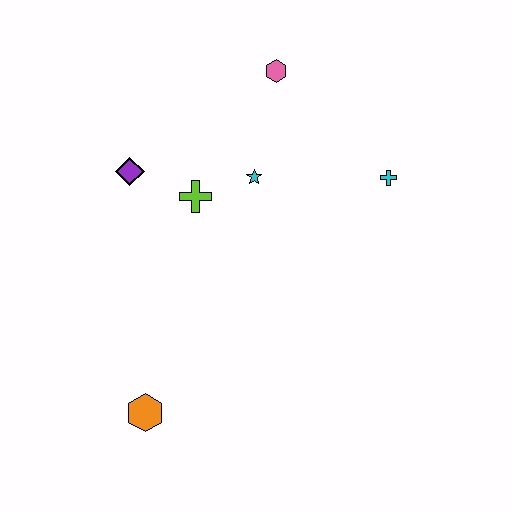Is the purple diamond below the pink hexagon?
Yes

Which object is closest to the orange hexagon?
The lime cross is closest to the orange hexagon.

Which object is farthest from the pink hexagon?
The orange hexagon is farthest from the pink hexagon.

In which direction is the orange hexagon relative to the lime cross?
The orange hexagon is below the lime cross.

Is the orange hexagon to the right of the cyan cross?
No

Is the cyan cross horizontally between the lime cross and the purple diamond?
No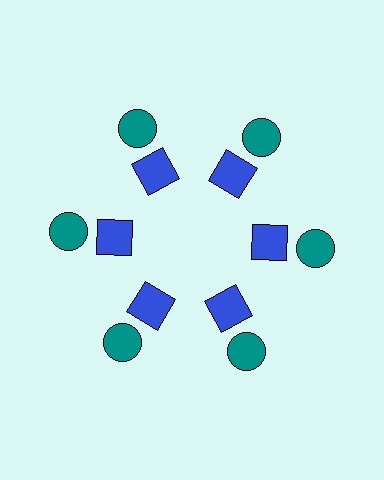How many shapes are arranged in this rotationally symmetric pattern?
There are 12 shapes, arranged in 6 groups of 2.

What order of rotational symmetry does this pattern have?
This pattern has 6-fold rotational symmetry.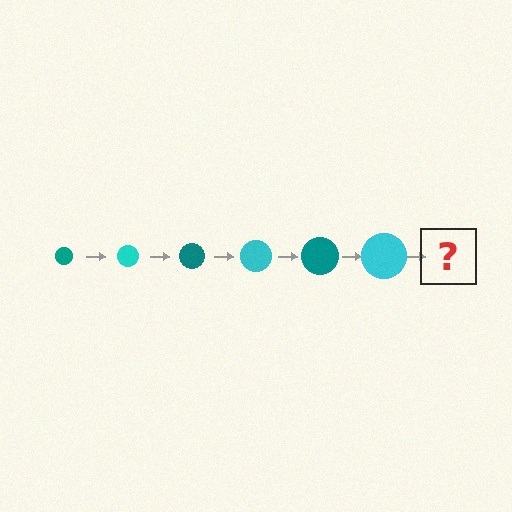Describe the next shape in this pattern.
It should be a teal circle, larger than the previous one.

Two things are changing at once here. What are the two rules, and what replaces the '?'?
The two rules are that the circle grows larger each step and the color cycles through teal and cyan. The '?' should be a teal circle, larger than the previous one.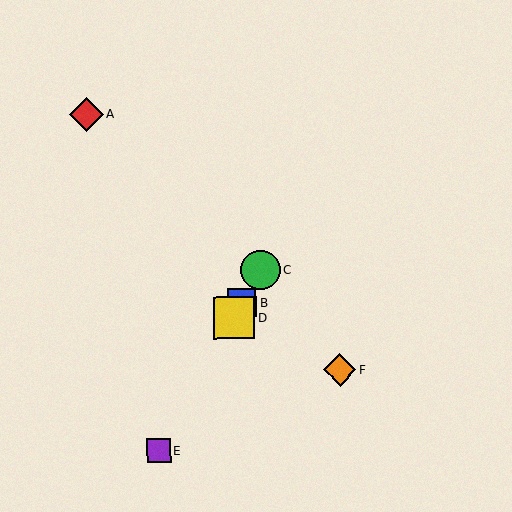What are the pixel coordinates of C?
Object C is at (261, 270).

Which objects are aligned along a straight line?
Objects B, C, D, E are aligned along a straight line.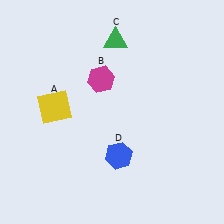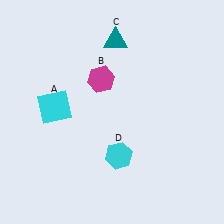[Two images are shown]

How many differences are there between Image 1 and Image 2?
There are 3 differences between the two images.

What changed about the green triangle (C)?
In Image 1, C is green. In Image 2, it changed to teal.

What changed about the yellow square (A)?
In Image 1, A is yellow. In Image 2, it changed to cyan.